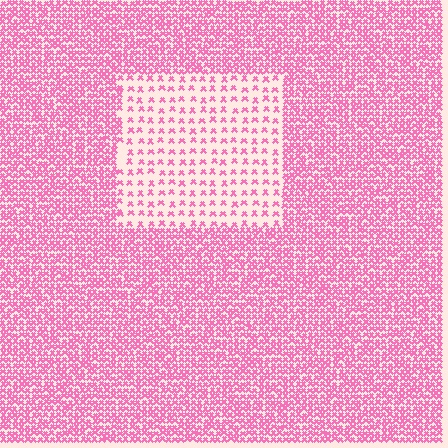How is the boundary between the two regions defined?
The boundary is defined by a change in element density (approximately 2.9x ratio). All elements are the same color, size, and shape.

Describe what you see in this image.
The image contains small pink elements arranged at two different densities. A rectangle-shaped region is visible where the elements are less densely packed than the surrounding area.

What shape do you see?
I see a rectangle.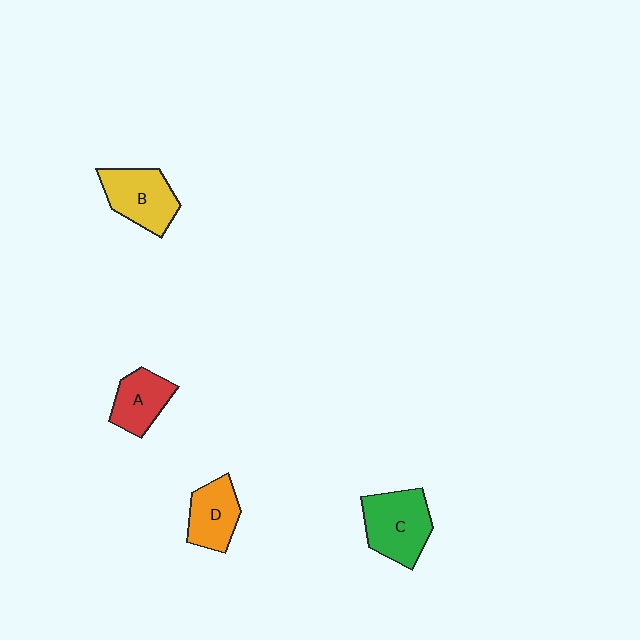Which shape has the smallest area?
Shape A (red).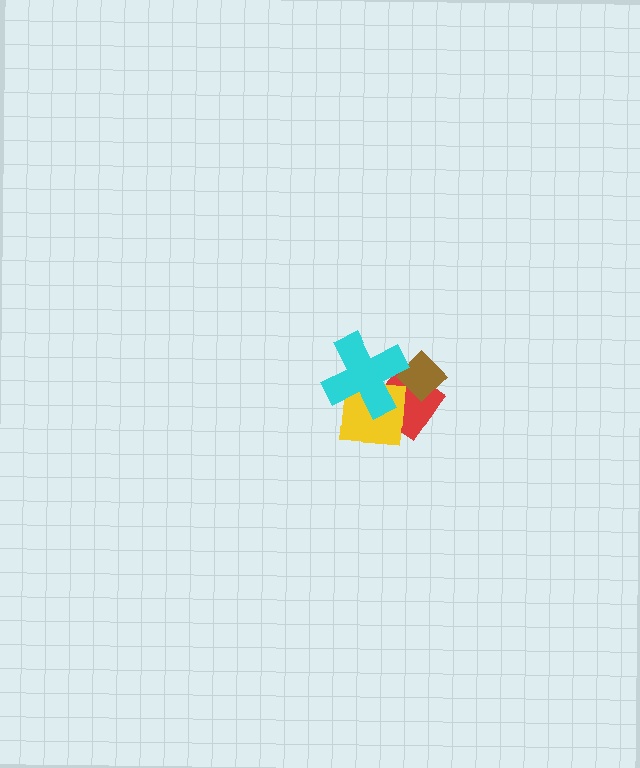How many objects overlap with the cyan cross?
3 objects overlap with the cyan cross.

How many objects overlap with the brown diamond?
3 objects overlap with the brown diamond.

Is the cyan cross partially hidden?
No, no other shape covers it.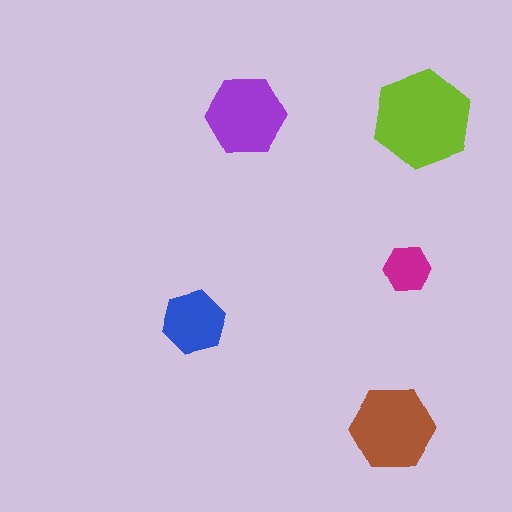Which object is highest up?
The purple hexagon is topmost.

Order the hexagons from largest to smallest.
the lime one, the brown one, the purple one, the blue one, the magenta one.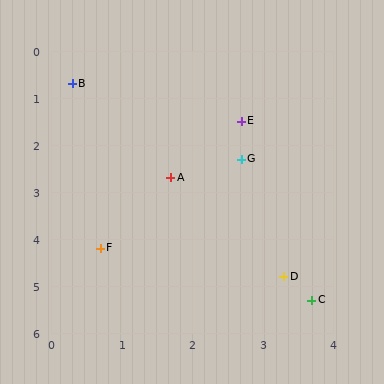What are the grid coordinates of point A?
Point A is at approximately (1.7, 2.7).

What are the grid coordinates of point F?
Point F is at approximately (0.7, 4.2).